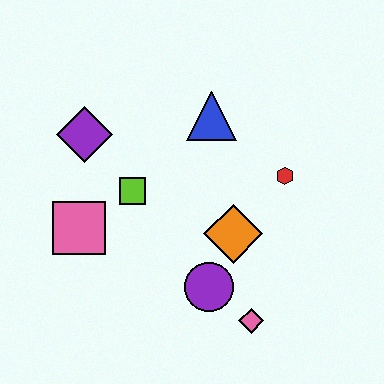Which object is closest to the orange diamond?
The purple circle is closest to the orange diamond.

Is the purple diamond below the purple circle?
No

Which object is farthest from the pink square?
The red hexagon is farthest from the pink square.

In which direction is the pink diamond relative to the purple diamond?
The pink diamond is below the purple diamond.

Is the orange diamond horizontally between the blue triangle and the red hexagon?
Yes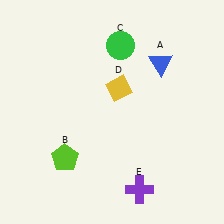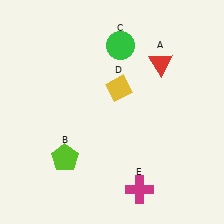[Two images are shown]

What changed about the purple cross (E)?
In Image 1, E is purple. In Image 2, it changed to magenta.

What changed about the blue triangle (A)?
In Image 1, A is blue. In Image 2, it changed to red.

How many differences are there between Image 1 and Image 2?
There are 2 differences between the two images.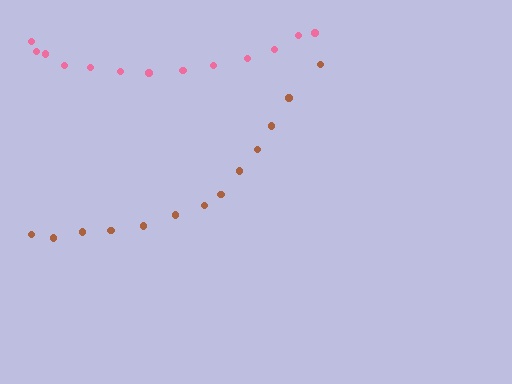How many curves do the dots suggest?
There are 2 distinct paths.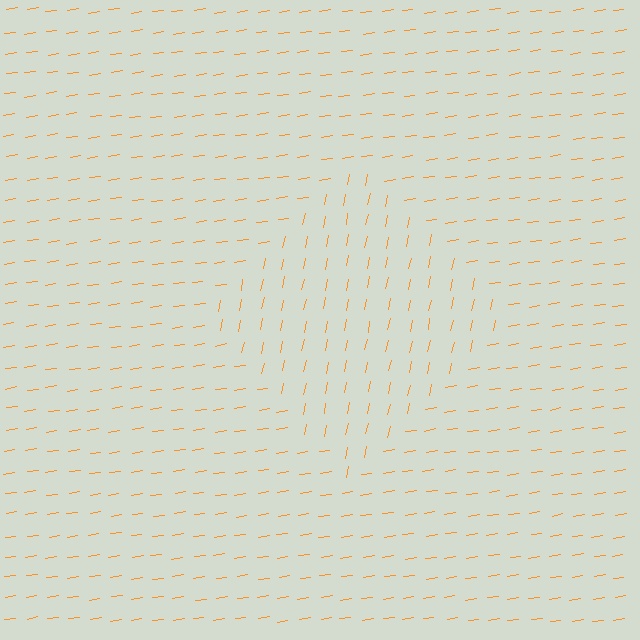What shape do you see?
I see a diamond.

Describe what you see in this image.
The image is filled with small orange line segments. A diamond region in the image has lines oriented differently from the surrounding lines, creating a visible texture boundary.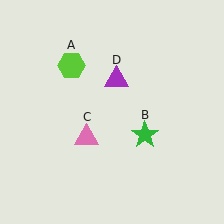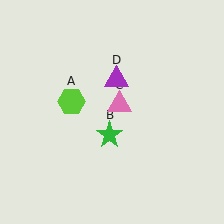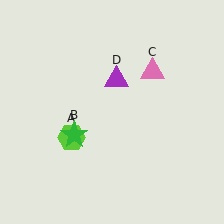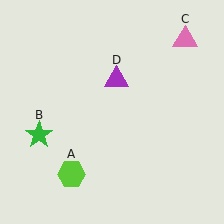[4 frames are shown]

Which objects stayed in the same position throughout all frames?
Purple triangle (object D) remained stationary.